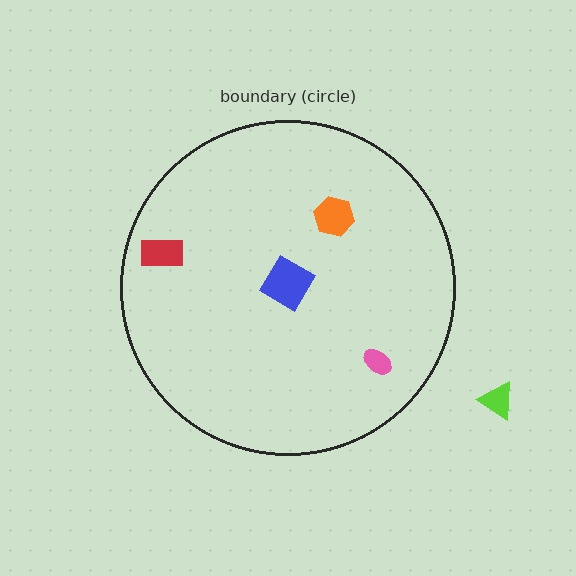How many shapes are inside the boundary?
4 inside, 1 outside.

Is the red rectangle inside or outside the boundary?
Inside.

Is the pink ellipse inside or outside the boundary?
Inside.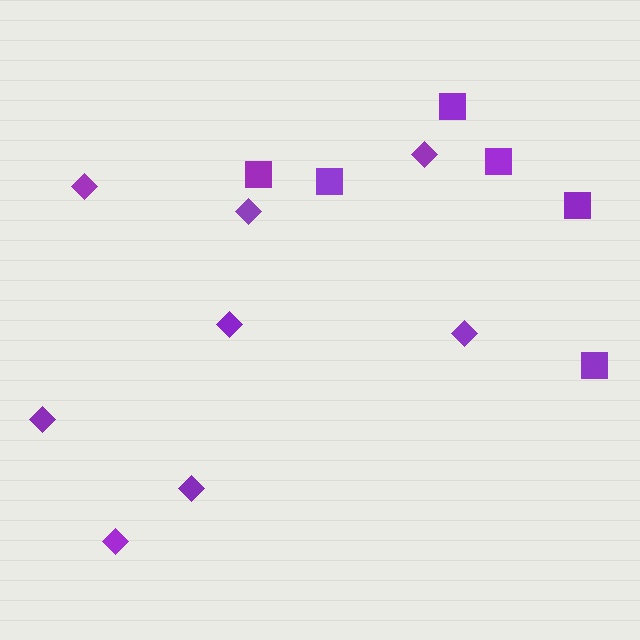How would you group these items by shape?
There are 2 groups: one group of diamonds (8) and one group of squares (6).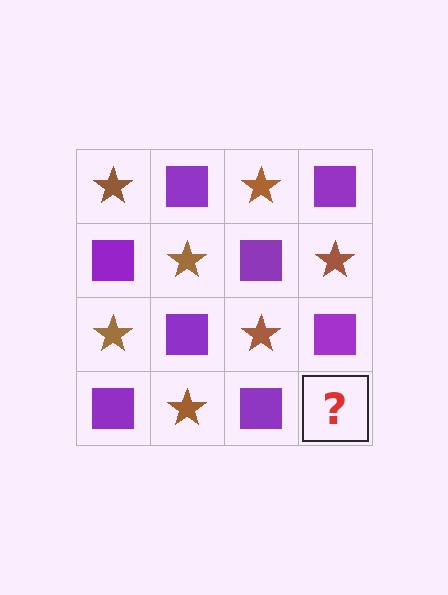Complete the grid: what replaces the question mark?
The question mark should be replaced with a brown star.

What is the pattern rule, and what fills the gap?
The rule is that it alternates brown star and purple square in a checkerboard pattern. The gap should be filled with a brown star.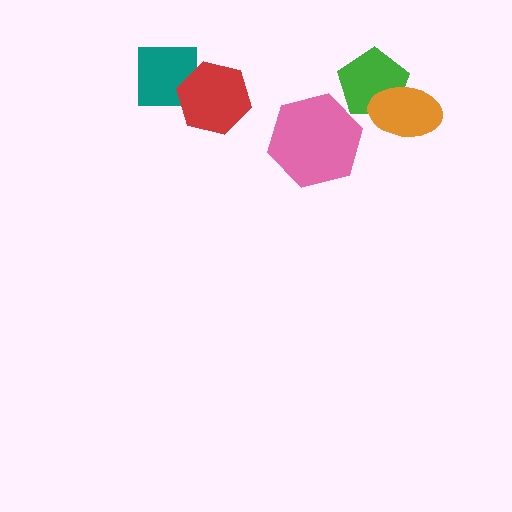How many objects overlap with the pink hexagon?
0 objects overlap with the pink hexagon.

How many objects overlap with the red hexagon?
1 object overlaps with the red hexagon.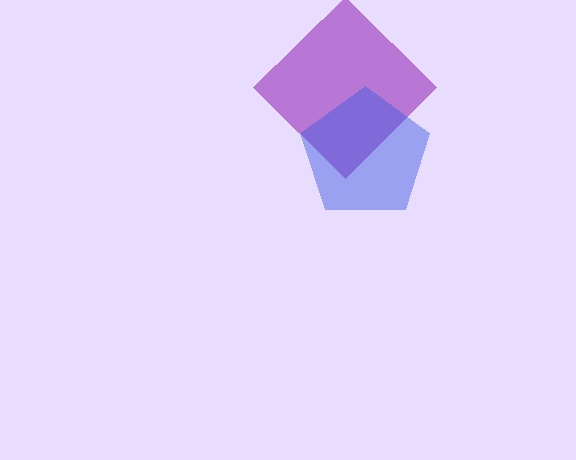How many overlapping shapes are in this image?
There are 2 overlapping shapes in the image.